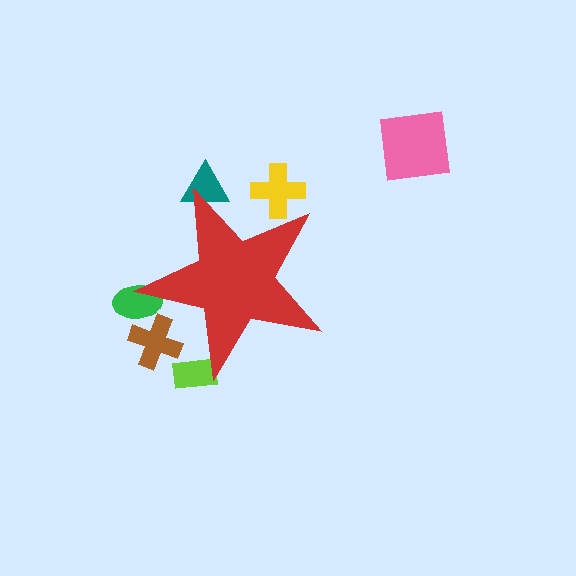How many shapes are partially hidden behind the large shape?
5 shapes are partially hidden.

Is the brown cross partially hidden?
Yes, the brown cross is partially hidden behind the red star.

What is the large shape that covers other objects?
A red star.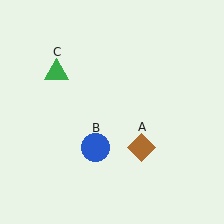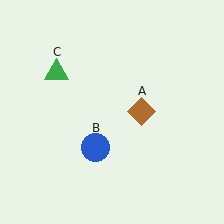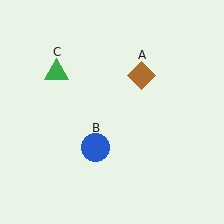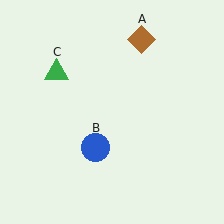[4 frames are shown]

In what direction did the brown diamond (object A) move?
The brown diamond (object A) moved up.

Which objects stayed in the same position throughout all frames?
Blue circle (object B) and green triangle (object C) remained stationary.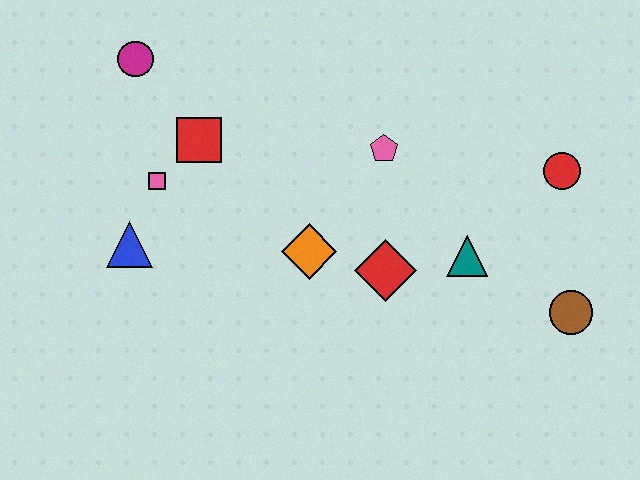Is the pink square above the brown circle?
Yes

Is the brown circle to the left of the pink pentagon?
No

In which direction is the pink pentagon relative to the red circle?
The pink pentagon is to the left of the red circle.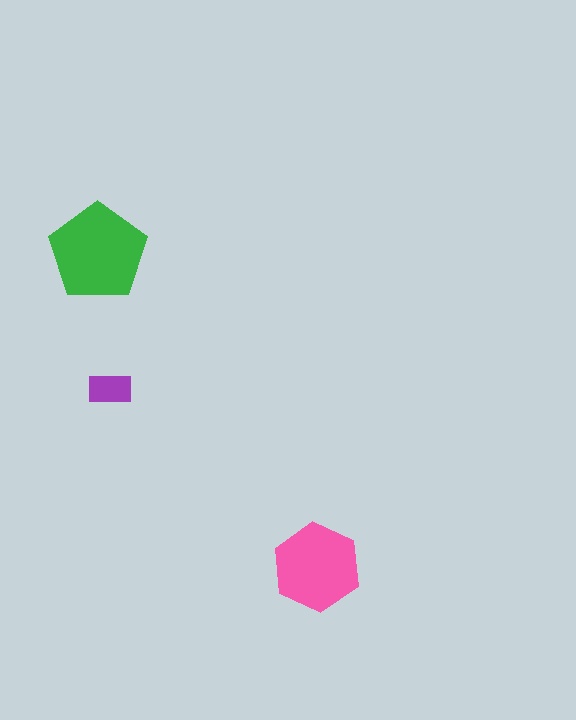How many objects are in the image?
There are 3 objects in the image.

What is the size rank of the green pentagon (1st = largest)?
1st.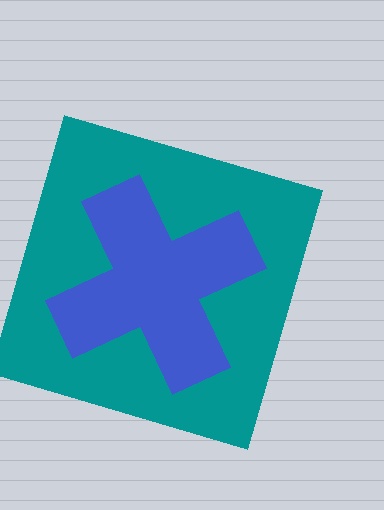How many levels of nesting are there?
2.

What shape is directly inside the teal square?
The blue cross.